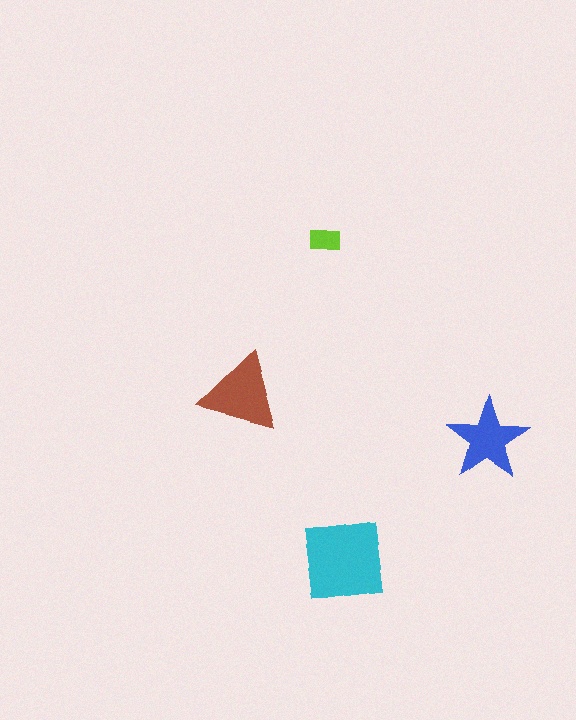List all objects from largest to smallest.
The cyan square, the brown triangle, the blue star, the lime rectangle.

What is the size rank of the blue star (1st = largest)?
3rd.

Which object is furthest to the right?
The blue star is rightmost.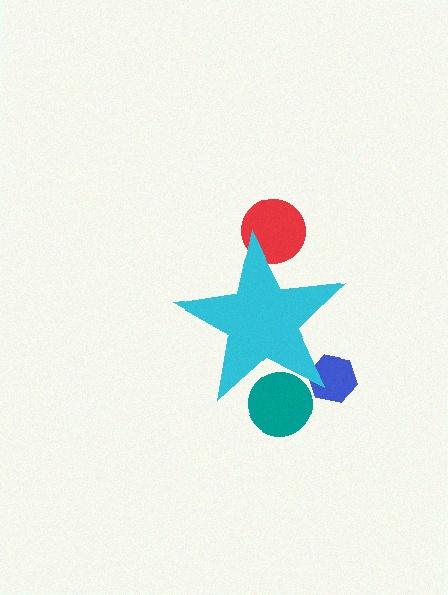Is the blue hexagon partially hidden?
Yes, the blue hexagon is partially hidden behind the cyan star.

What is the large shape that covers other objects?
A cyan star.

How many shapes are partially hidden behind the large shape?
3 shapes are partially hidden.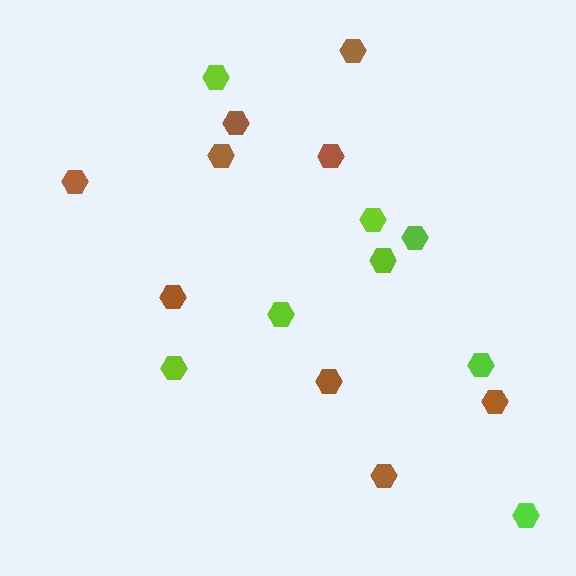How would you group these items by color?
There are 2 groups: one group of brown hexagons (9) and one group of lime hexagons (8).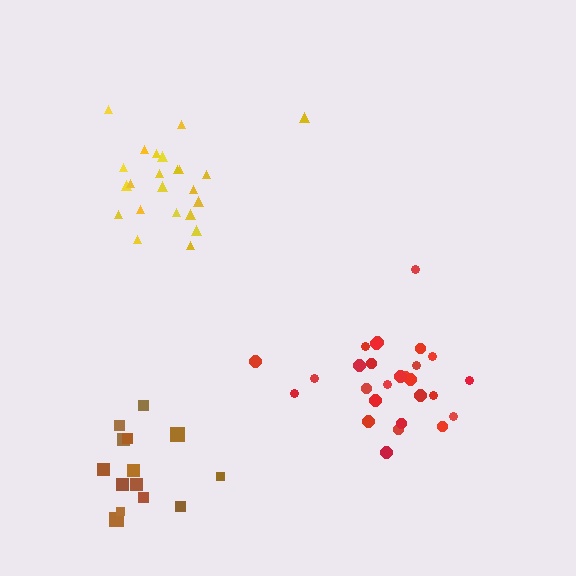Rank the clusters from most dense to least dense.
brown, red, yellow.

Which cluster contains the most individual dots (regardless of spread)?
Red (27).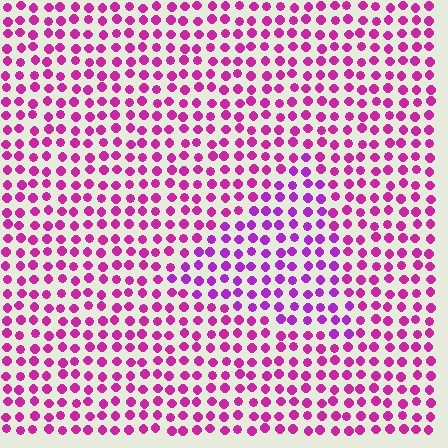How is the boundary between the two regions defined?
The boundary is defined purely by a slight shift in hue (about 24 degrees). Spacing, size, and orientation are identical on both sides.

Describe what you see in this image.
The image is filled with small magenta elements in a uniform arrangement. A triangle-shaped region is visible where the elements are tinted to a slightly different hue, forming a subtle color boundary.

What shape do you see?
I see a triangle.